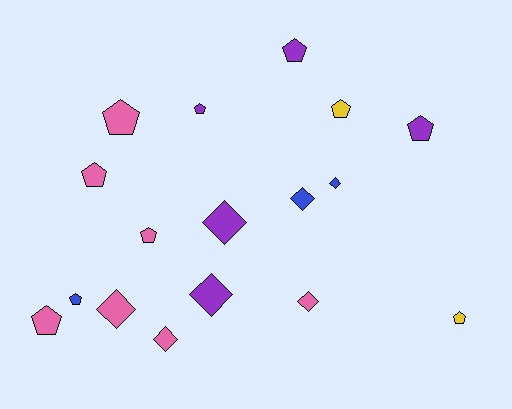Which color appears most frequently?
Pink, with 7 objects.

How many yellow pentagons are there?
There are 2 yellow pentagons.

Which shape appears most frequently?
Pentagon, with 10 objects.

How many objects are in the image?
There are 17 objects.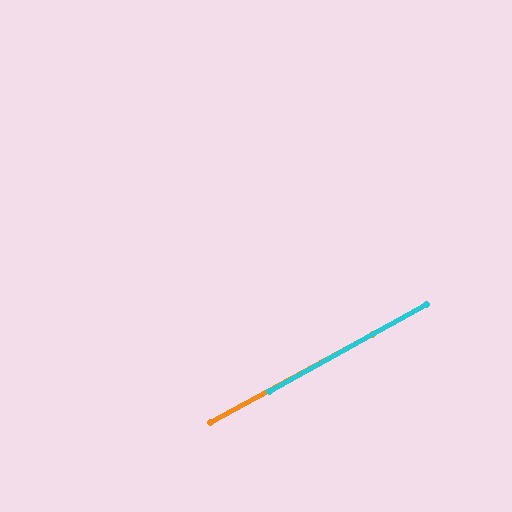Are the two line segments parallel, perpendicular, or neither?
Parallel — their directions differ by only 0.7°.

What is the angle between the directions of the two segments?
Approximately 1 degree.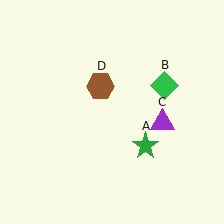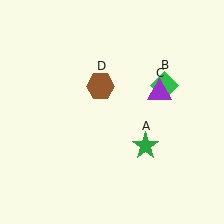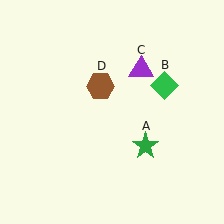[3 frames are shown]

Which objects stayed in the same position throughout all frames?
Green star (object A) and green diamond (object B) and brown hexagon (object D) remained stationary.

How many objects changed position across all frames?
1 object changed position: purple triangle (object C).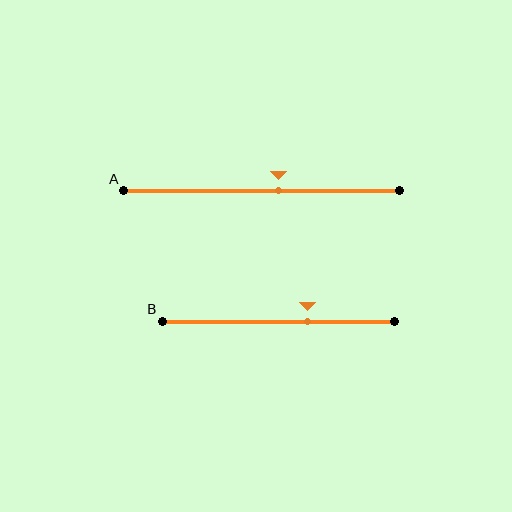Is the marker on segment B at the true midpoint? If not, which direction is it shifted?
No, the marker on segment B is shifted to the right by about 13% of the segment length.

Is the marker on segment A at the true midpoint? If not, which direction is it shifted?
No, the marker on segment A is shifted to the right by about 6% of the segment length.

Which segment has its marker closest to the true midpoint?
Segment A has its marker closest to the true midpoint.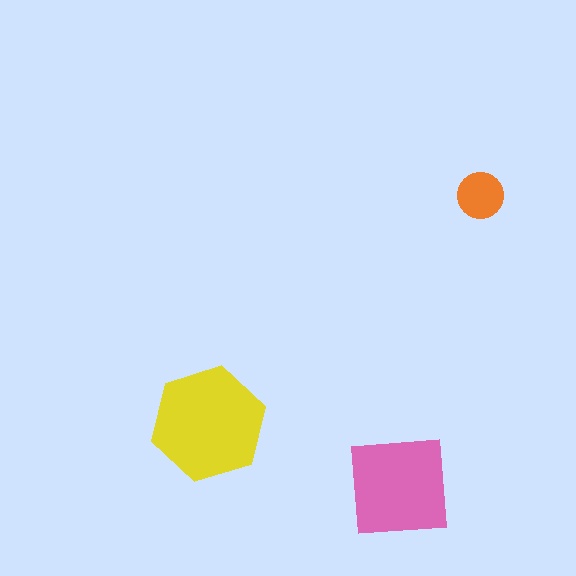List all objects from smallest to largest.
The orange circle, the pink square, the yellow hexagon.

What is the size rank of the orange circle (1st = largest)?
3rd.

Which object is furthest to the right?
The orange circle is rightmost.